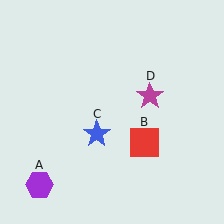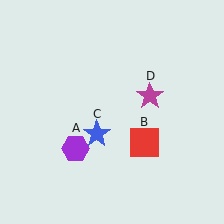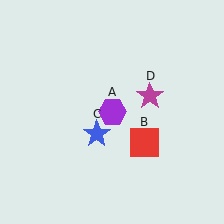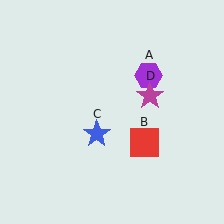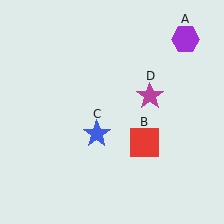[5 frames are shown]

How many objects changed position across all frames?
1 object changed position: purple hexagon (object A).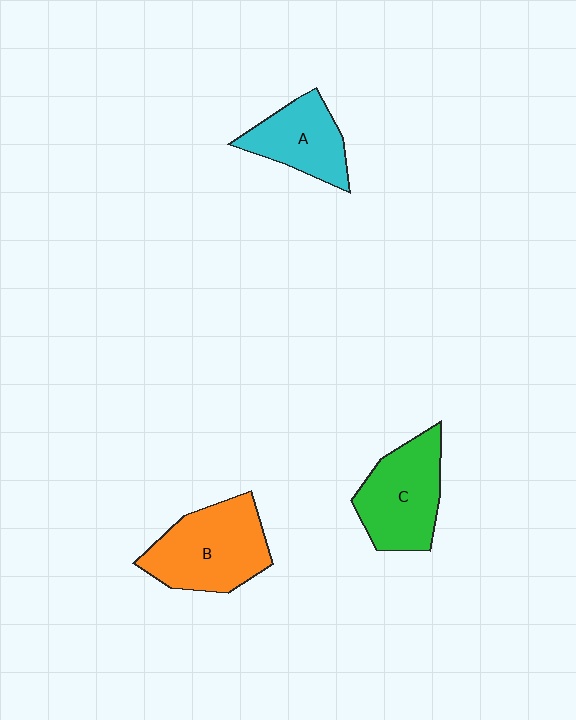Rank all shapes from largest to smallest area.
From largest to smallest: B (orange), C (green), A (cyan).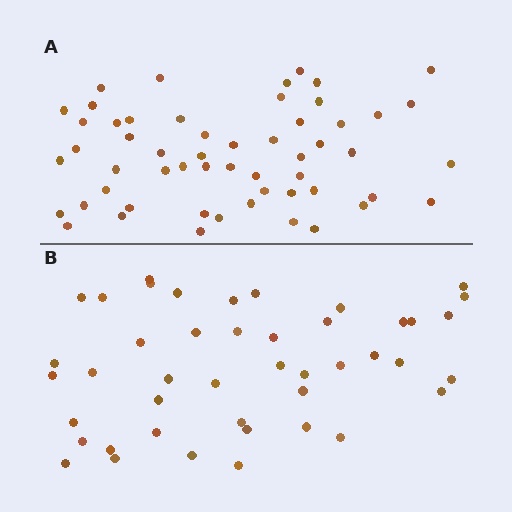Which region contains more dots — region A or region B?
Region A (the top region) has more dots.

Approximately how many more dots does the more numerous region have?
Region A has roughly 12 or so more dots than region B.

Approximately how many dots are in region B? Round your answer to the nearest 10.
About 40 dots. (The exact count is 44, which rounds to 40.)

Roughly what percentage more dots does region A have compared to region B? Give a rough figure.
About 25% more.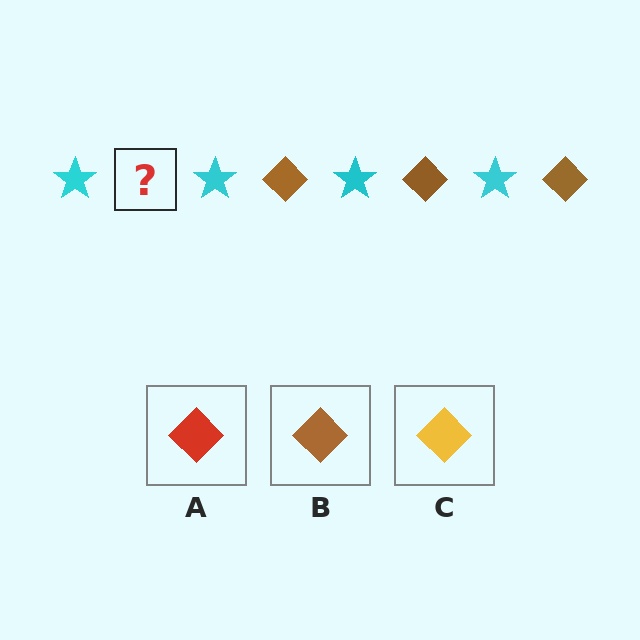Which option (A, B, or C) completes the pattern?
B.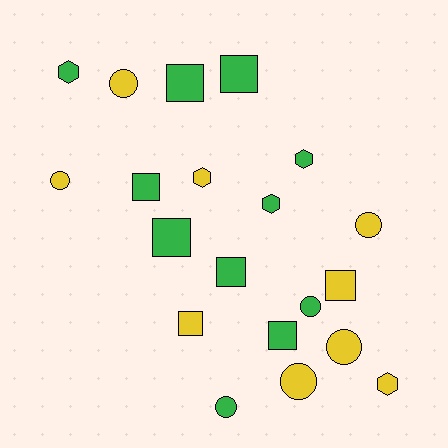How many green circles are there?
There are 2 green circles.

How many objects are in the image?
There are 20 objects.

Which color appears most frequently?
Green, with 11 objects.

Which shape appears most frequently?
Square, with 8 objects.